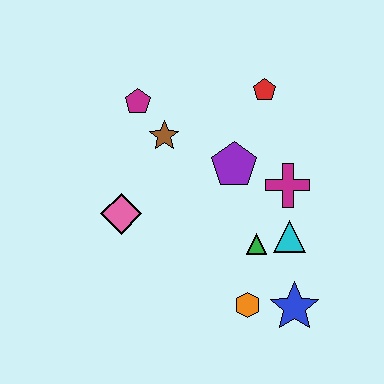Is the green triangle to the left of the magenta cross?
Yes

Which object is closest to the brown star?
The magenta pentagon is closest to the brown star.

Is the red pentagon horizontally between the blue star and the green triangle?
Yes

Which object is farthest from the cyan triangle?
The magenta pentagon is farthest from the cyan triangle.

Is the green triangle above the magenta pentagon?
No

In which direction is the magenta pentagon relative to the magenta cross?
The magenta pentagon is to the left of the magenta cross.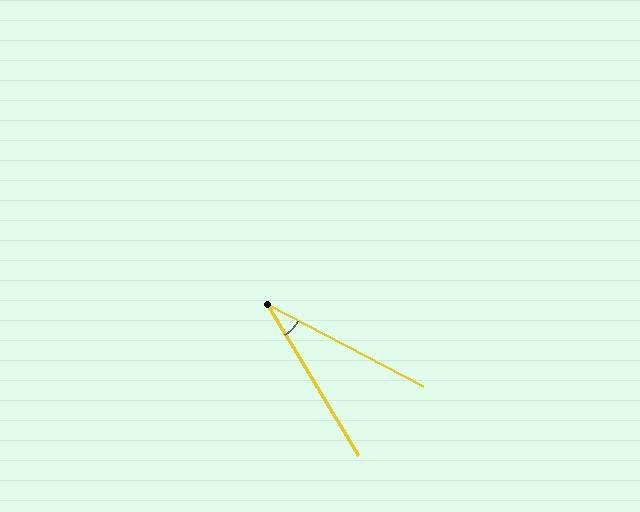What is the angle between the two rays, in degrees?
Approximately 31 degrees.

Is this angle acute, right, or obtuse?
It is acute.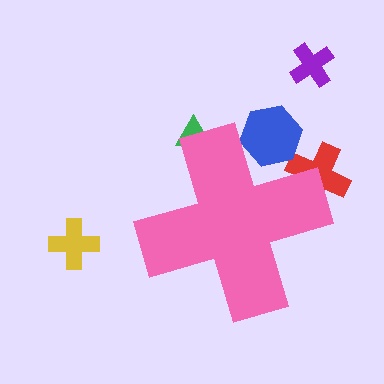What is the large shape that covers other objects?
A pink cross.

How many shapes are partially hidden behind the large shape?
3 shapes are partially hidden.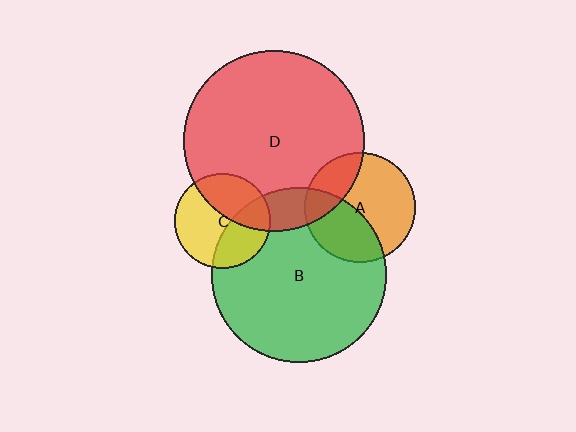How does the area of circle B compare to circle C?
Approximately 3.4 times.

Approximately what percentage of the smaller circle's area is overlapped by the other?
Approximately 40%.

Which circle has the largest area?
Circle D (red).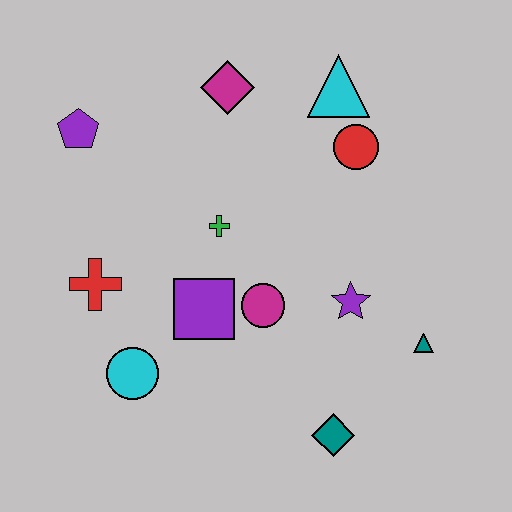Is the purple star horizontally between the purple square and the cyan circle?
No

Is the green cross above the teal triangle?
Yes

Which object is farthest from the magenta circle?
The purple pentagon is farthest from the magenta circle.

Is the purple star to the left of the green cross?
No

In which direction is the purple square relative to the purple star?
The purple square is to the left of the purple star.